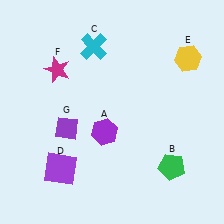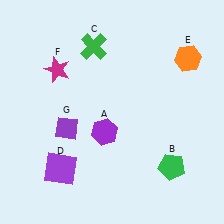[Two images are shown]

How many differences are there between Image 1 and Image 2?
There are 2 differences between the two images.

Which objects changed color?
C changed from cyan to green. E changed from yellow to orange.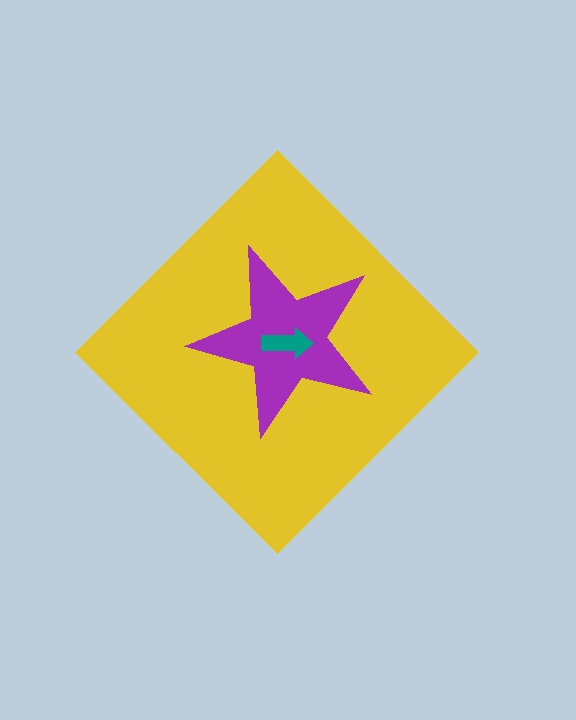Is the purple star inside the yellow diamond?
Yes.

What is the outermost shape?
The yellow diamond.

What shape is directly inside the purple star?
The teal arrow.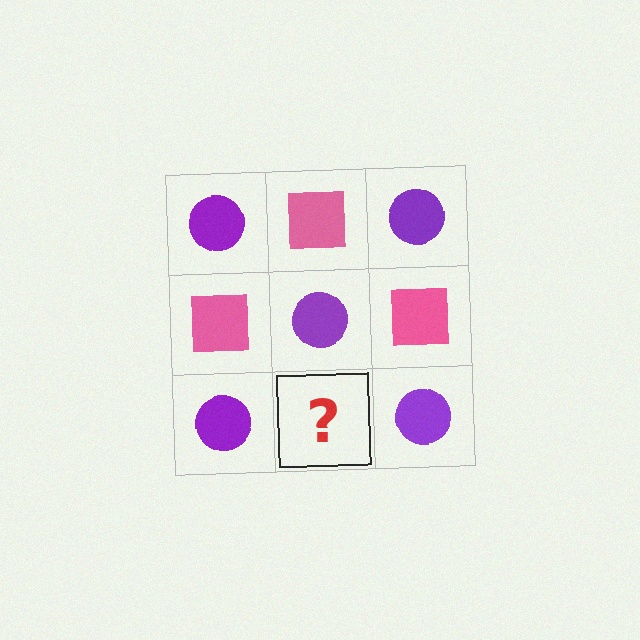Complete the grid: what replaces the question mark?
The question mark should be replaced with a pink square.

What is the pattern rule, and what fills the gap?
The rule is that it alternates purple circle and pink square in a checkerboard pattern. The gap should be filled with a pink square.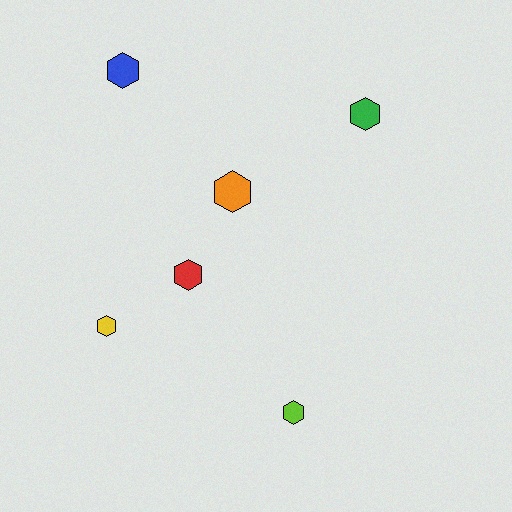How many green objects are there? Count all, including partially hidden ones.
There is 1 green object.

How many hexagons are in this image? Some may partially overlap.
There are 6 hexagons.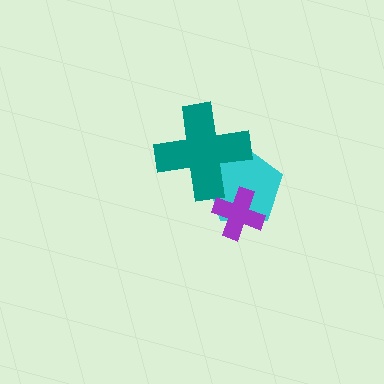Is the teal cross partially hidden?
No, no other shape covers it.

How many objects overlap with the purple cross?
1 object overlaps with the purple cross.